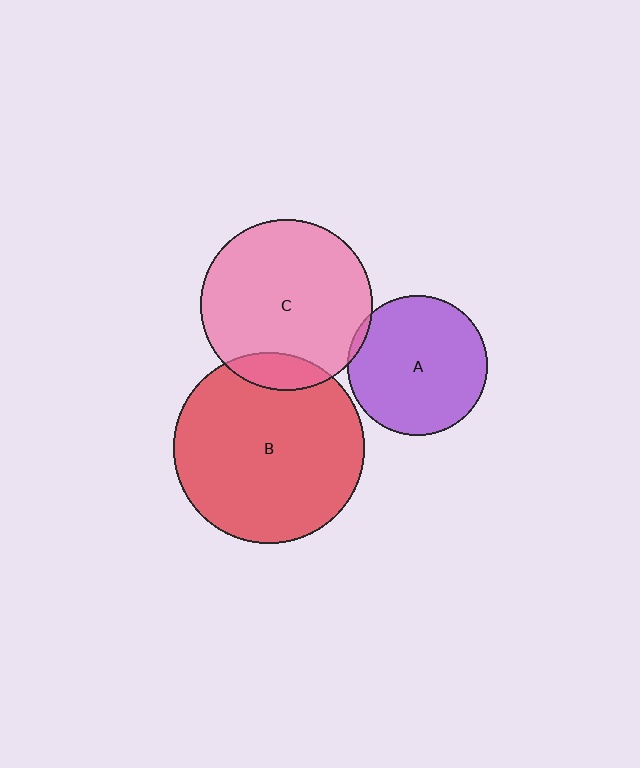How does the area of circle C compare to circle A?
Approximately 1.5 times.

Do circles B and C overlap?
Yes.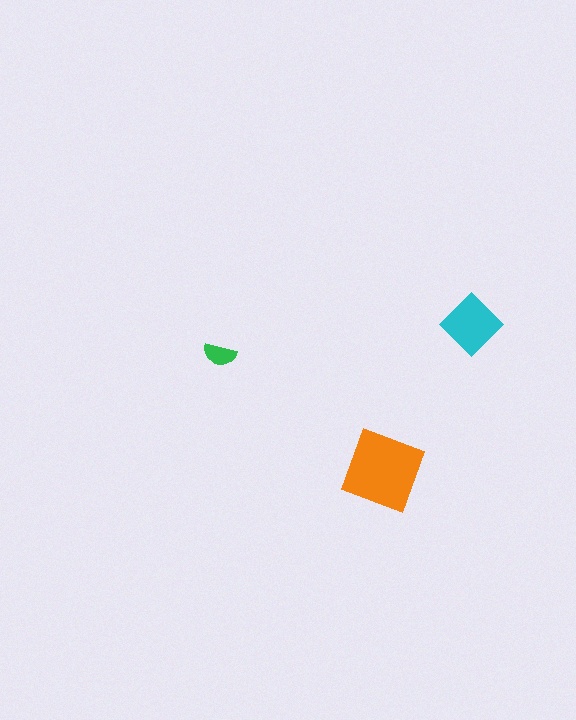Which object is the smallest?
The green semicircle.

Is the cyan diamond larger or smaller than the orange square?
Smaller.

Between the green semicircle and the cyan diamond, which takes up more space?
The cyan diamond.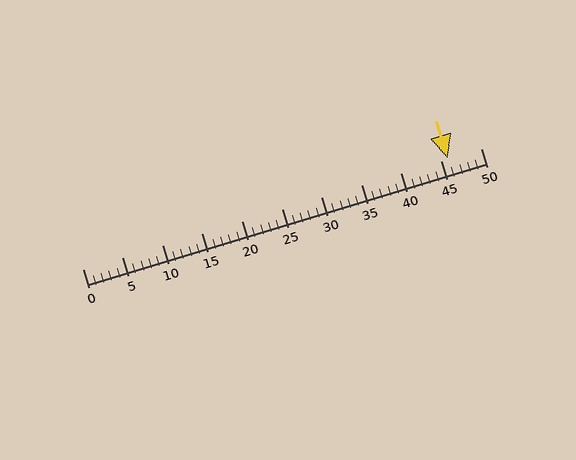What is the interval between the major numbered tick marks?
The major tick marks are spaced 5 units apart.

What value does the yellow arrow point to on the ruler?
The yellow arrow points to approximately 46.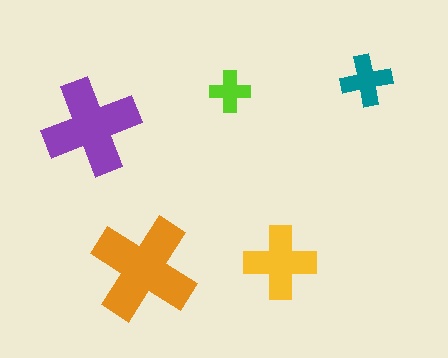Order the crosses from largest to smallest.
the orange one, the purple one, the yellow one, the teal one, the lime one.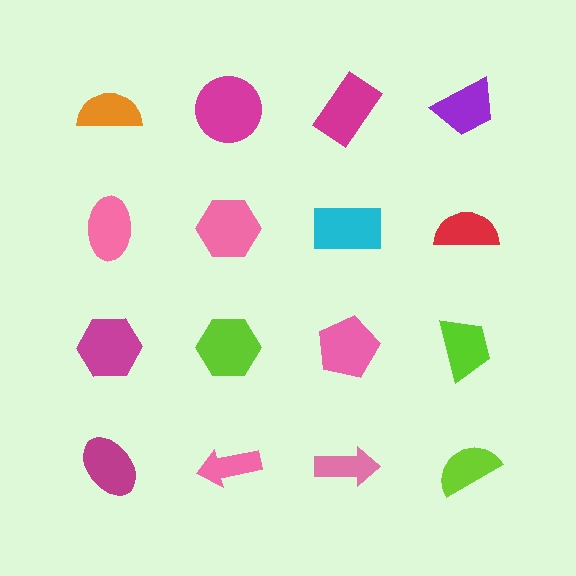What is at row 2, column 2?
A pink hexagon.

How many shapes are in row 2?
4 shapes.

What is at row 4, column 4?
A lime semicircle.